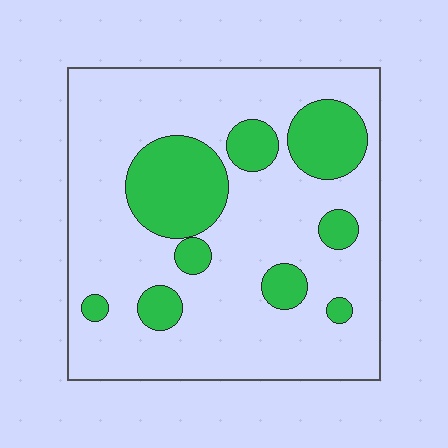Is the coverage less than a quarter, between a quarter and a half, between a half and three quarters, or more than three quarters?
Less than a quarter.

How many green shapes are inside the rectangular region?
9.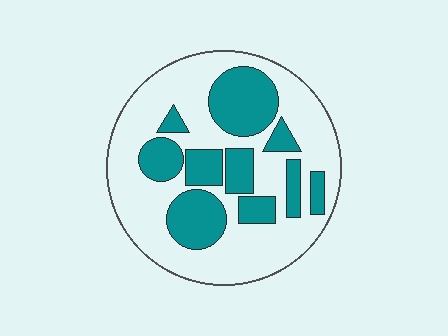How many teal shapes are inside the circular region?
10.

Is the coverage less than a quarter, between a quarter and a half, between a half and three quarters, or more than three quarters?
Between a quarter and a half.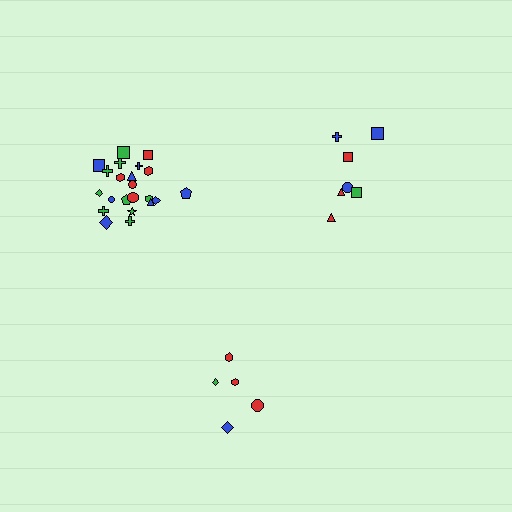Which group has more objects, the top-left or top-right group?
The top-left group.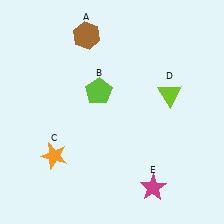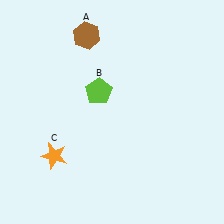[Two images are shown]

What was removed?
The magenta star (E), the lime triangle (D) were removed in Image 2.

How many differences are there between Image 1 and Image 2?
There are 2 differences between the two images.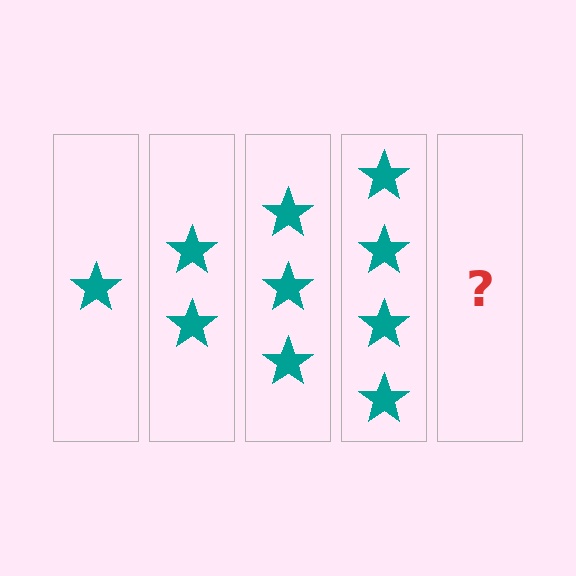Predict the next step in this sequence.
The next step is 5 stars.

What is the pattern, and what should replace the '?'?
The pattern is that each step adds one more star. The '?' should be 5 stars.